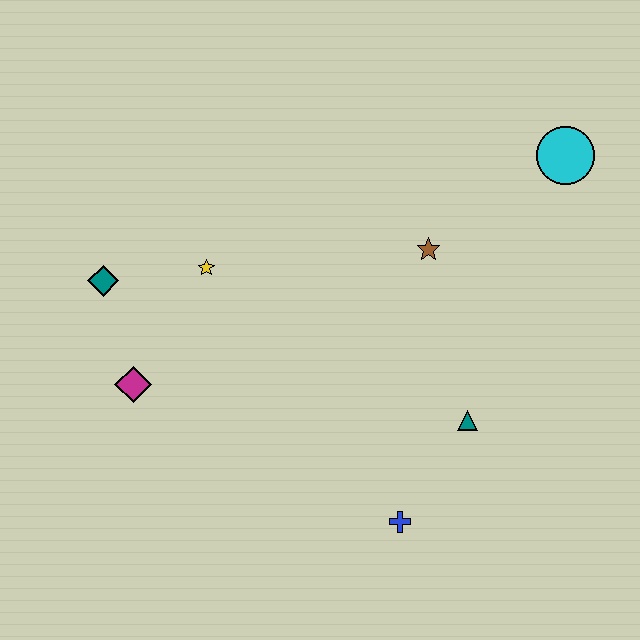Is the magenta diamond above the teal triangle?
Yes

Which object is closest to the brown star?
The cyan circle is closest to the brown star.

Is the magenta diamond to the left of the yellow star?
Yes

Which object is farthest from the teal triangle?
The teal diamond is farthest from the teal triangle.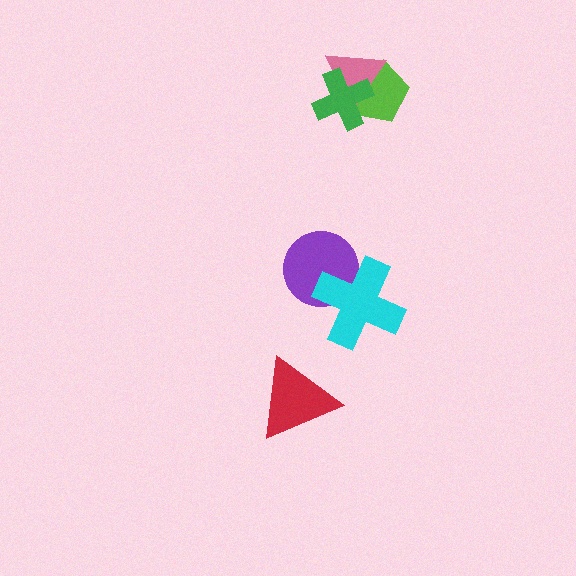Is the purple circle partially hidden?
Yes, it is partially covered by another shape.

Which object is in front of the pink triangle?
The green cross is in front of the pink triangle.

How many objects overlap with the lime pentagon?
2 objects overlap with the lime pentagon.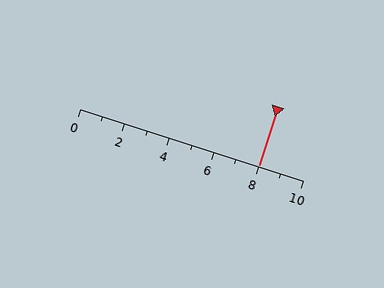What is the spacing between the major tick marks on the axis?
The major ticks are spaced 2 apart.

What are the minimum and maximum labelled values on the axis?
The axis runs from 0 to 10.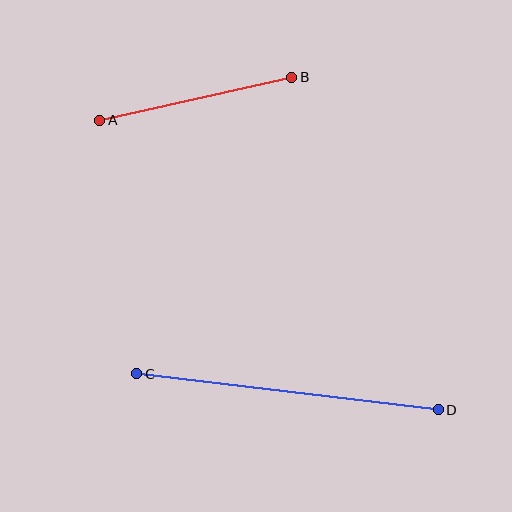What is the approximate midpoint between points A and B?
The midpoint is at approximately (196, 99) pixels.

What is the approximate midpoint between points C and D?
The midpoint is at approximately (287, 392) pixels.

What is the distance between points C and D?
The distance is approximately 304 pixels.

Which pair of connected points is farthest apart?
Points C and D are farthest apart.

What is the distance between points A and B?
The distance is approximately 196 pixels.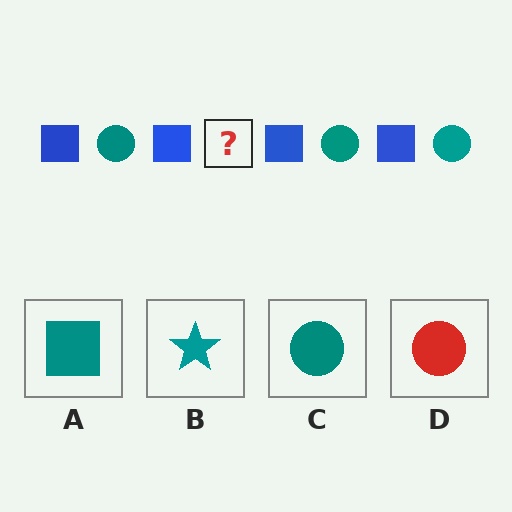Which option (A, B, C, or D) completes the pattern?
C.